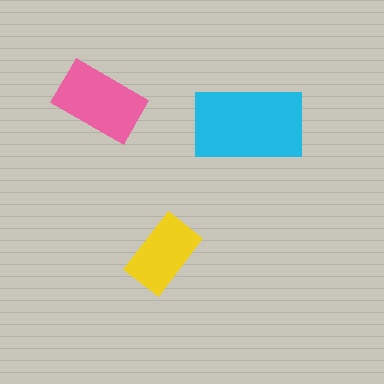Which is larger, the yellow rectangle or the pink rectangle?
The pink one.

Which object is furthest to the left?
The pink rectangle is leftmost.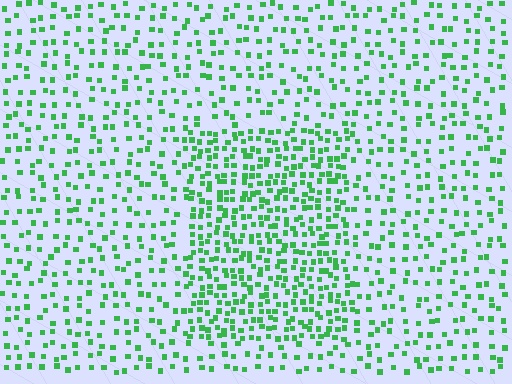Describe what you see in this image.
The image contains small green elements arranged at two different densities. A rectangle-shaped region is visible where the elements are more densely packed than the surrounding area.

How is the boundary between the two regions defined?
The boundary is defined by a change in element density (approximately 2.0x ratio). All elements are the same color, size, and shape.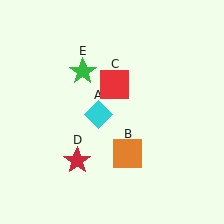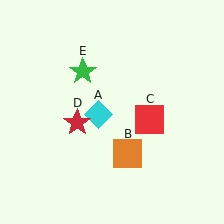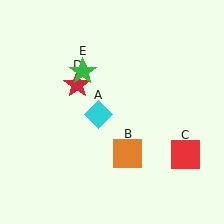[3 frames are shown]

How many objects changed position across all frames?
2 objects changed position: red square (object C), red star (object D).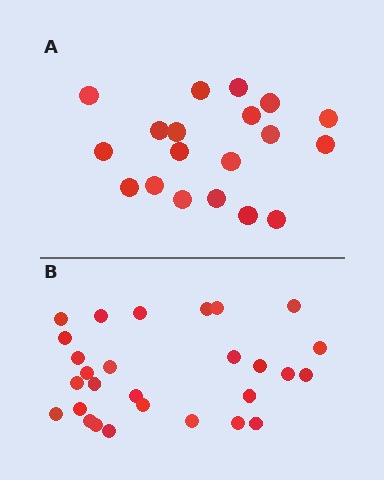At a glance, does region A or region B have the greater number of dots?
Region B (the bottom region) has more dots.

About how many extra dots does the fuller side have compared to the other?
Region B has roughly 8 or so more dots than region A.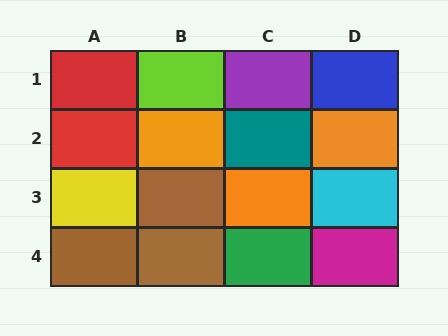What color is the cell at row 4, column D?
Magenta.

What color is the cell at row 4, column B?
Brown.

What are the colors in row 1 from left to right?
Red, lime, purple, blue.